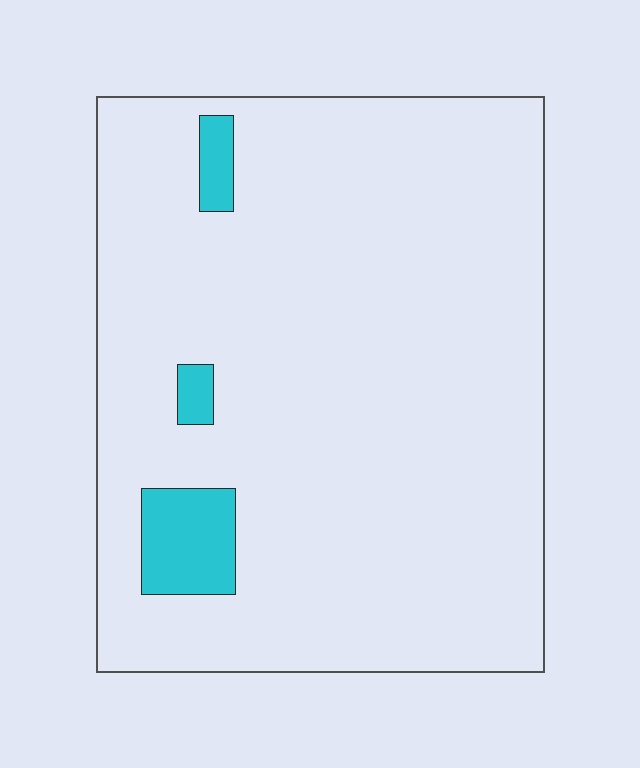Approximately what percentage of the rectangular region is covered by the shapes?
Approximately 5%.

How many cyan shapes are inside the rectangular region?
3.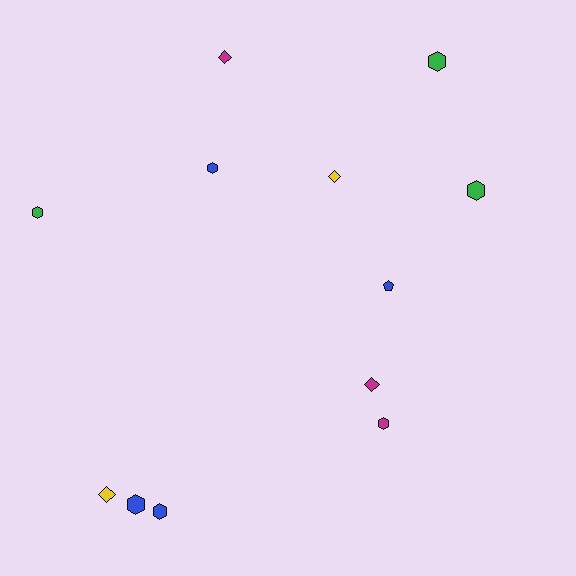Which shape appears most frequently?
Hexagon, with 7 objects.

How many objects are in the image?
There are 12 objects.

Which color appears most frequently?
Blue, with 4 objects.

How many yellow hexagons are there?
There are no yellow hexagons.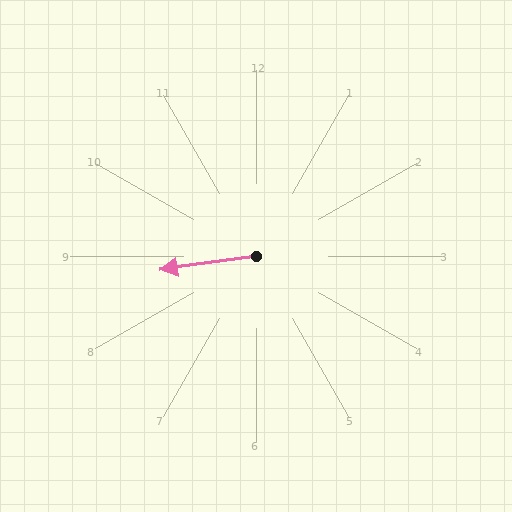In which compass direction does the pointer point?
West.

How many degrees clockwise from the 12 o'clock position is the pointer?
Approximately 262 degrees.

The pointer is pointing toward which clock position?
Roughly 9 o'clock.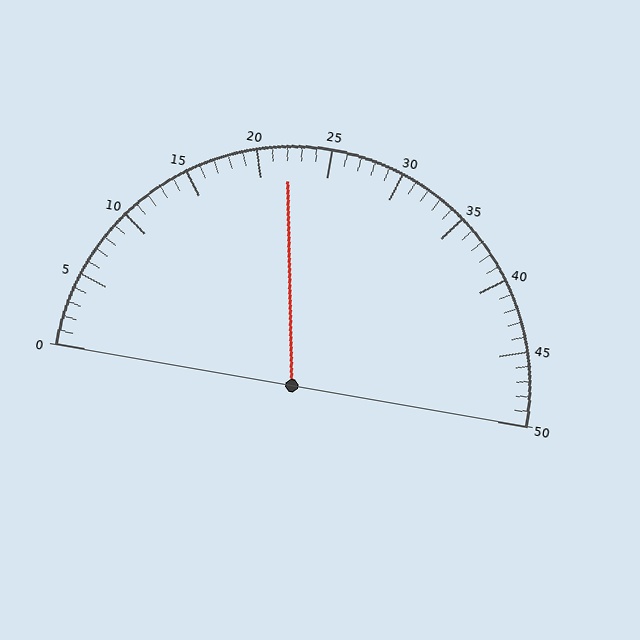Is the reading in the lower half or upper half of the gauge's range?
The reading is in the lower half of the range (0 to 50).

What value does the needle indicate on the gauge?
The needle indicates approximately 22.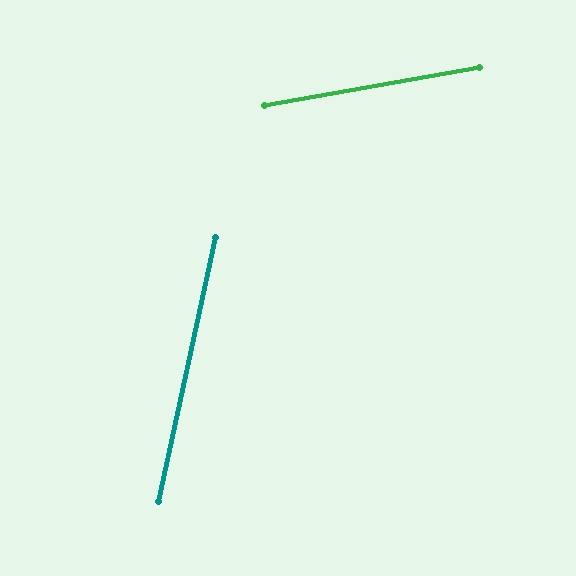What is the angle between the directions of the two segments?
Approximately 68 degrees.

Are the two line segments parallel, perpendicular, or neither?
Neither parallel nor perpendicular — they differ by about 68°.